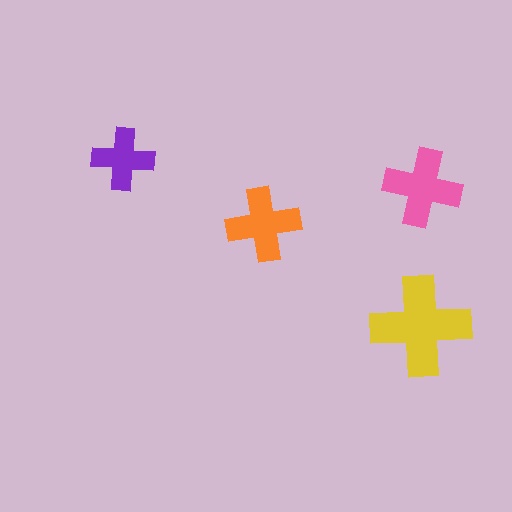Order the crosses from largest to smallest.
the yellow one, the pink one, the orange one, the purple one.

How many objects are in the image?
There are 4 objects in the image.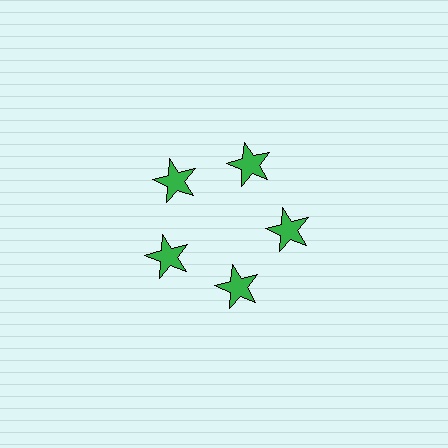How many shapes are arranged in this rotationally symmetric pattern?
There are 5 shapes, arranged in 5 groups of 1.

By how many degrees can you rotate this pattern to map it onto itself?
The pattern maps onto itself every 72 degrees of rotation.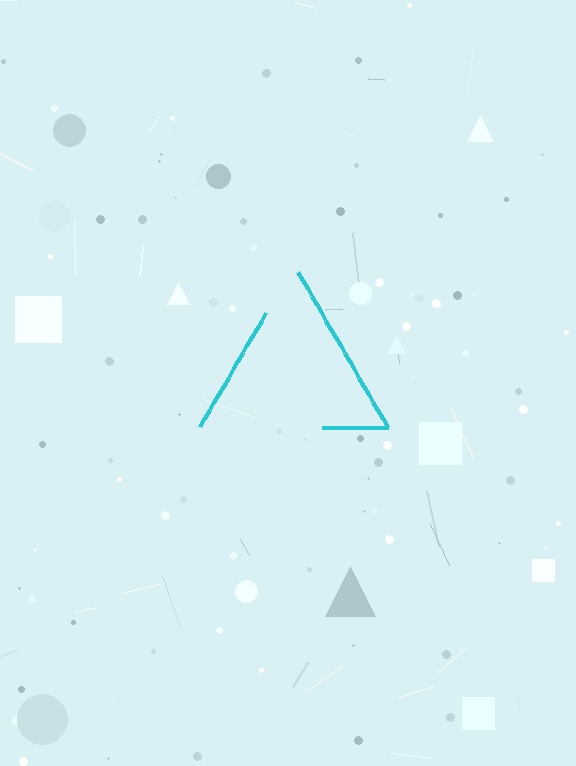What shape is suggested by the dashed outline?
The dashed outline suggests a triangle.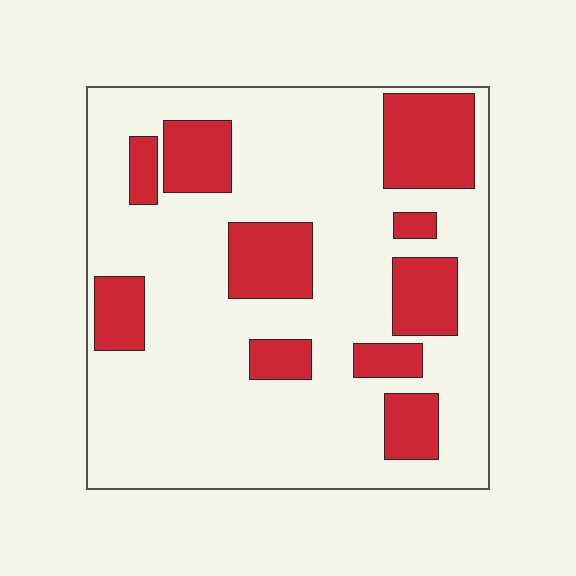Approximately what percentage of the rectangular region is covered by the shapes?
Approximately 25%.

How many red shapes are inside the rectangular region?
10.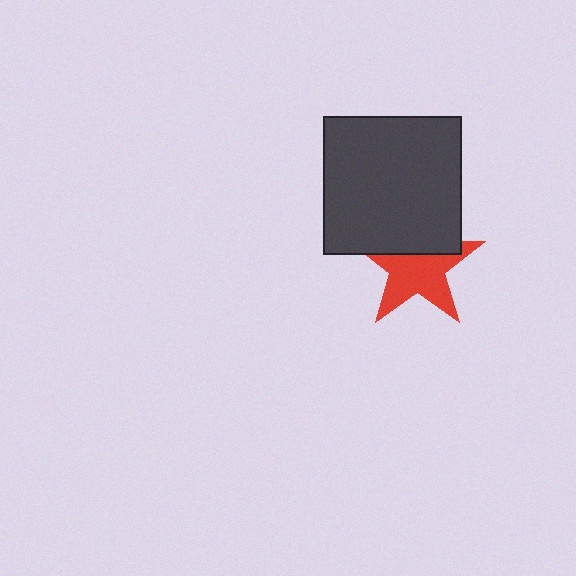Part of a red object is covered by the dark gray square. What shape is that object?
It is a star.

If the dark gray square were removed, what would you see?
You would see the complete red star.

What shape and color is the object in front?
The object in front is a dark gray square.